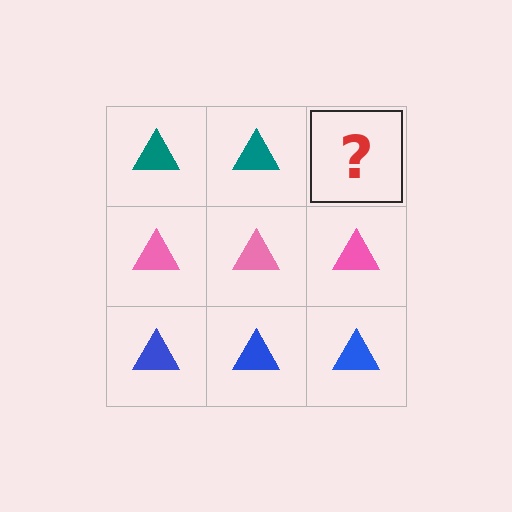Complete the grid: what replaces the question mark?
The question mark should be replaced with a teal triangle.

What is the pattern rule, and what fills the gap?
The rule is that each row has a consistent color. The gap should be filled with a teal triangle.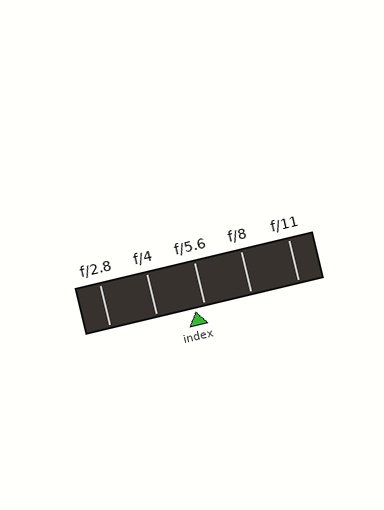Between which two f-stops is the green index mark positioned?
The index mark is between f/4 and f/5.6.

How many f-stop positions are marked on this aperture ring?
There are 5 f-stop positions marked.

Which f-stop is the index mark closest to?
The index mark is closest to f/5.6.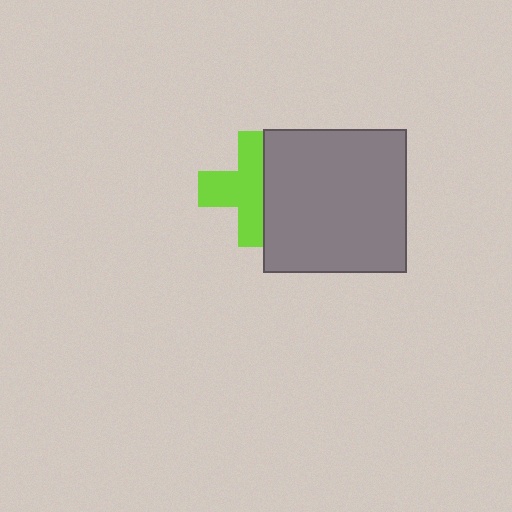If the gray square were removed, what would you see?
You would see the complete lime cross.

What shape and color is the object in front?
The object in front is a gray square.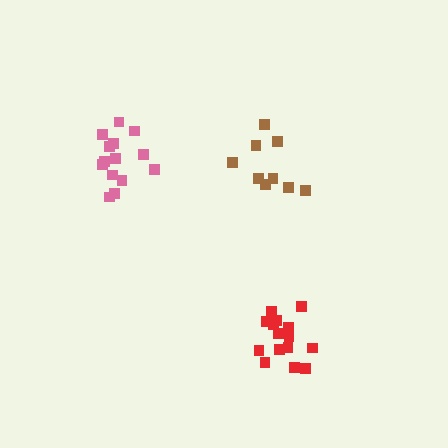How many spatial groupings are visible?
There are 3 spatial groupings.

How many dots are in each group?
Group 1: 9 dots, Group 2: 14 dots, Group 3: 15 dots (38 total).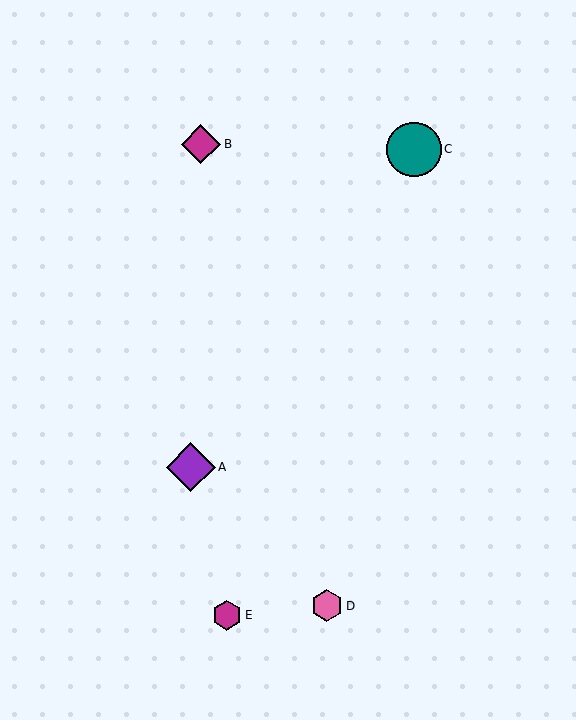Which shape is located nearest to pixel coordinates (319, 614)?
The pink hexagon (labeled D) at (327, 606) is nearest to that location.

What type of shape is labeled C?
Shape C is a teal circle.